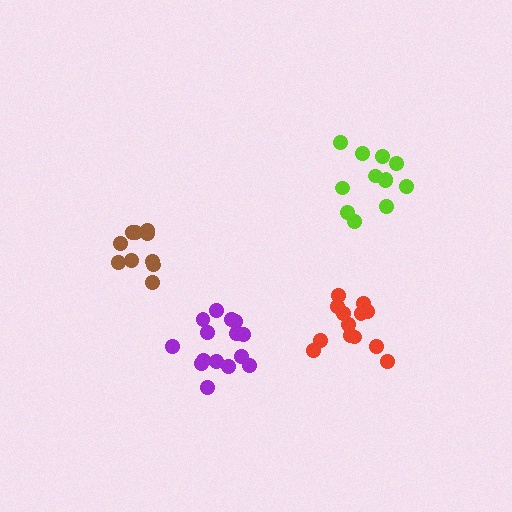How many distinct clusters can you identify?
There are 4 distinct clusters.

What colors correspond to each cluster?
The clusters are colored: red, purple, brown, lime.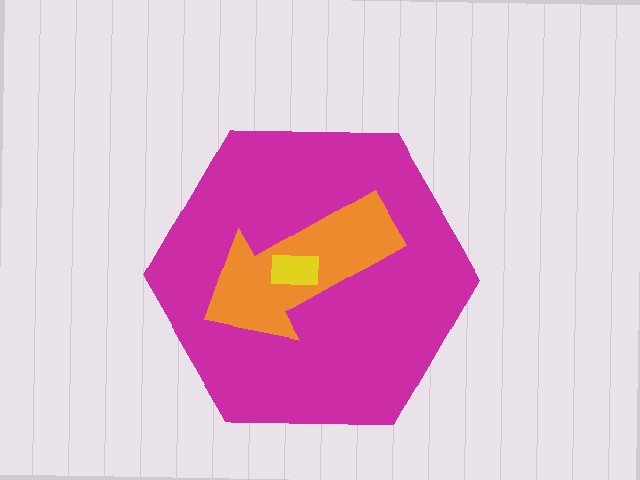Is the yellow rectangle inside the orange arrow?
Yes.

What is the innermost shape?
The yellow rectangle.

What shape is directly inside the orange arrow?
The yellow rectangle.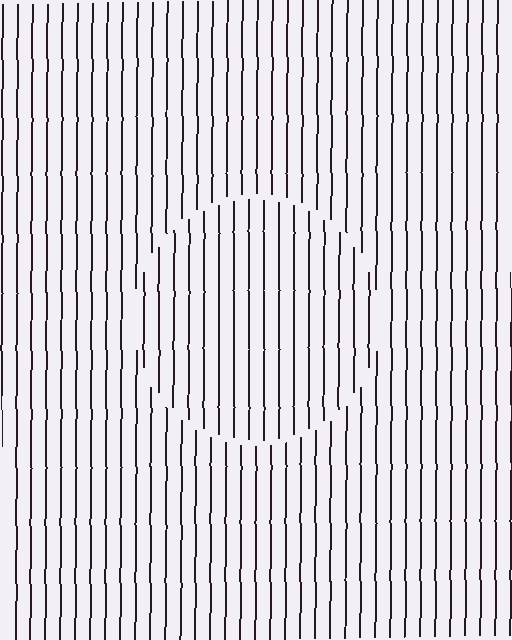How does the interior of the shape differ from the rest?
The interior of the shape contains the same grating, shifted by half a period — the contour is defined by the phase discontinuity where line-ends from the inner and outer gratings abut.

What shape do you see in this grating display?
An illusory circle. The interior of the shape contains the same grating, shifted by half a period — the contour is defined by the phase discontinuity where line-ends from the inner and outer gratings abut.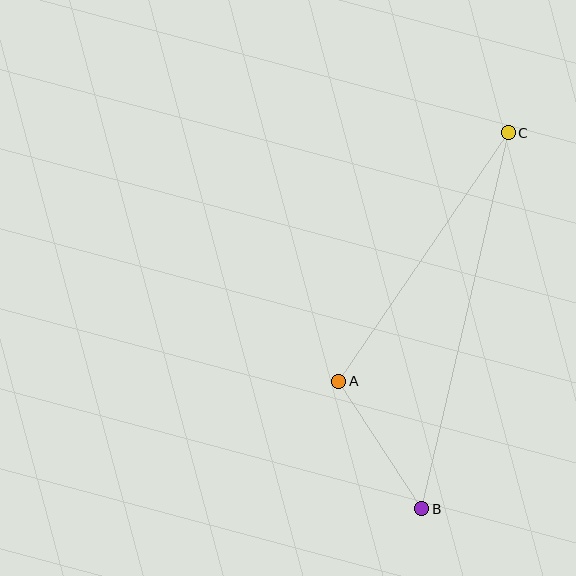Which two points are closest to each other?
Points A and B are closest to each other.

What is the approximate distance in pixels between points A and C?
The distance between A and C is approximately 301 pixels.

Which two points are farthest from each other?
Points B and C are farthest from each other.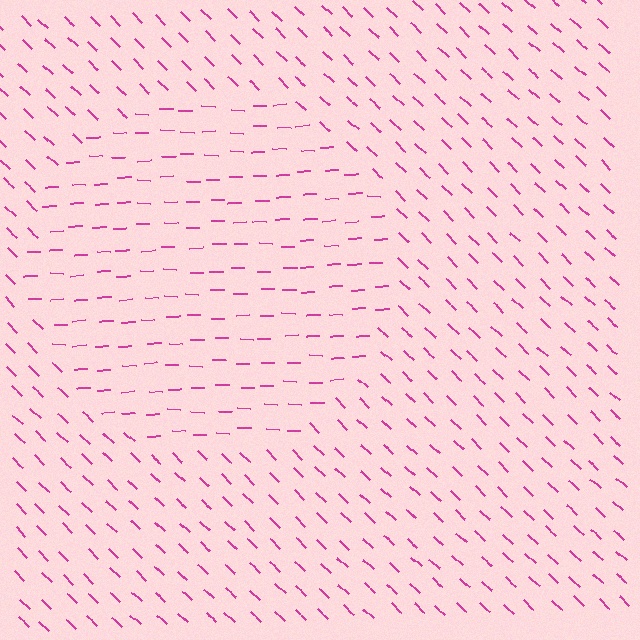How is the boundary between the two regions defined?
The boundary is defined purely by a change in line orientation (approximately 45 degrees difference). All lines are the same color and thickness.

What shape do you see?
I see a circle.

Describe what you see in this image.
The image is filled with small magenta line segments. A circle region in the image has lines oriented differently from the surrounding lines, creating a visible texture boundary.